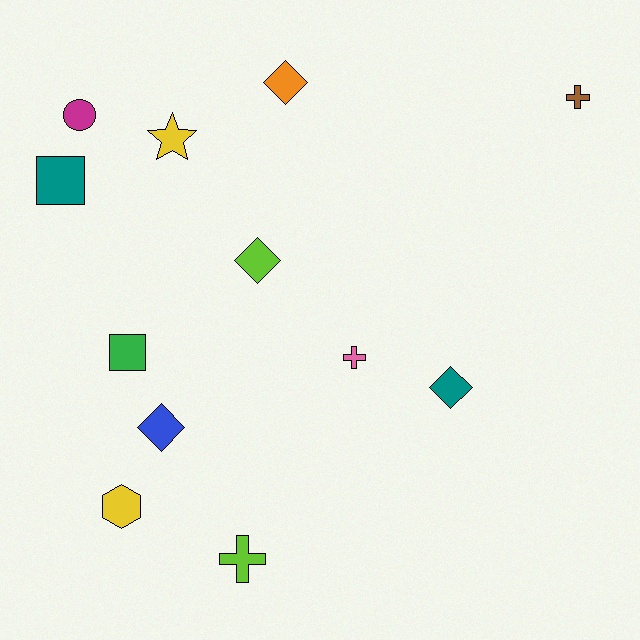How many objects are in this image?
There are 12 objects.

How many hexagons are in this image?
There is 1 hexagon.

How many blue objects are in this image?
There is 1 blue object.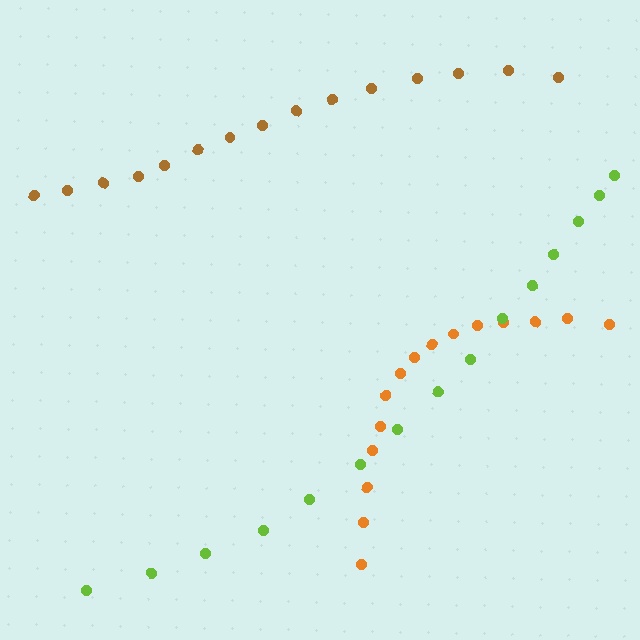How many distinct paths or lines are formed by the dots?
There are 3 distinct paths.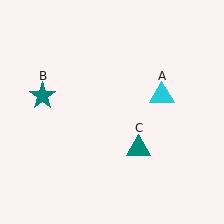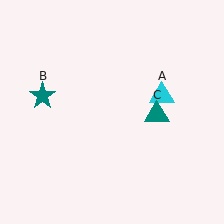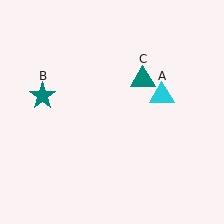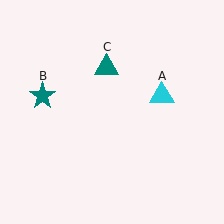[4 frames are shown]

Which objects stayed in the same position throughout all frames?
Cyan triangle (object A) and teal star (object B) remained stationary.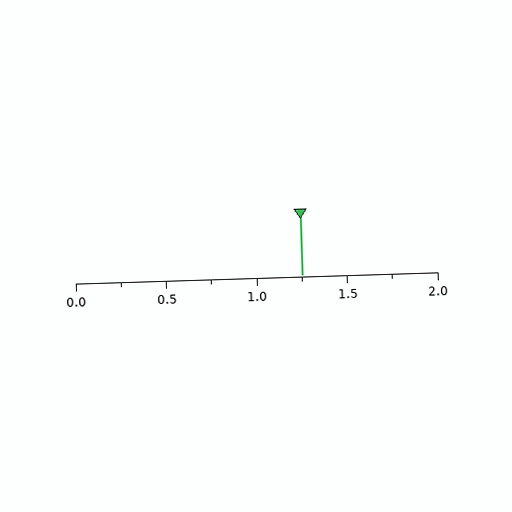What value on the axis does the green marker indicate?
The marker indicates approximately 1.25.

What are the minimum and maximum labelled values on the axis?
The axis runs from 0.0 to 2.0.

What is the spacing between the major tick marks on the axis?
The major ticks are spaced 0.5 apart.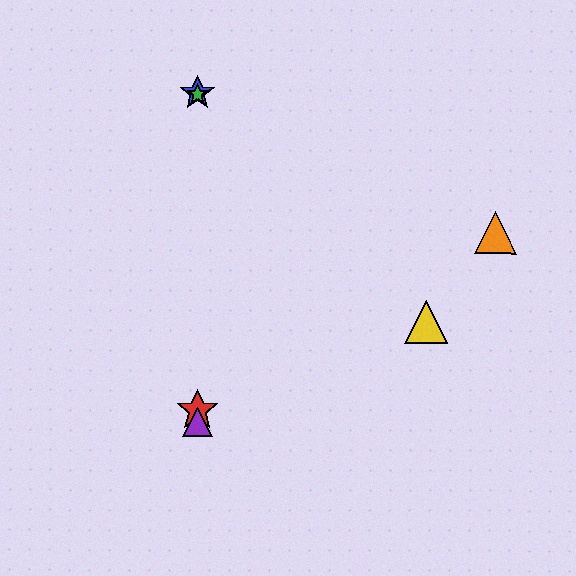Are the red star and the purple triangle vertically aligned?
Yes, both are at x≈197.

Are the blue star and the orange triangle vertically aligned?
No, the blue star is at x≈198 and the orange triangle is at x≈496.